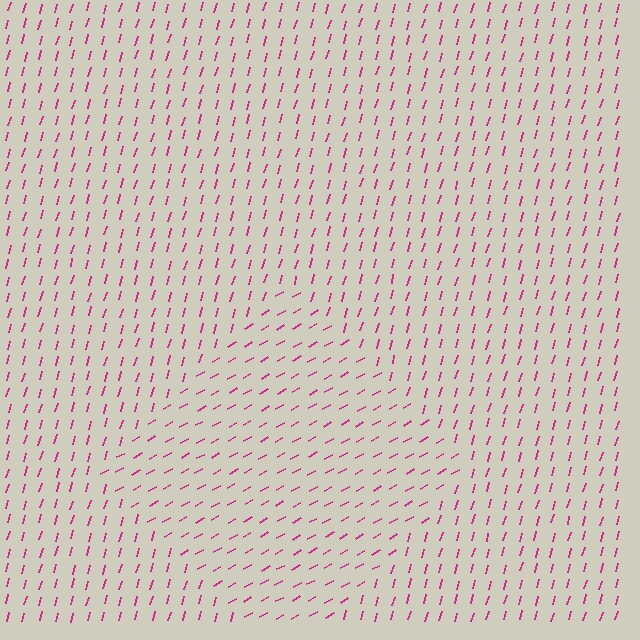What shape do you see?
I see a diamond.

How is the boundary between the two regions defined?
The boundary is defined purely by a change in line orientation (approximately 45 degrees difference). All lines are the same color and thickness.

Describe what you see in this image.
The image is filled with small magenta line segments. A diamond region in the image has lines oriented differently from the surrounding lines, creating a visible texture boundary.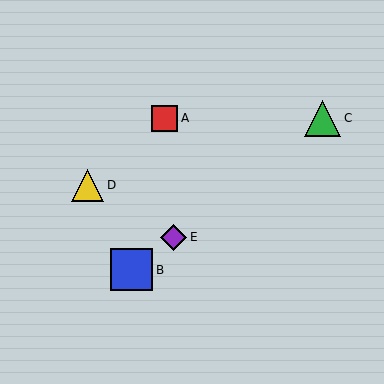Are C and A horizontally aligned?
Yes, both are at y≈118.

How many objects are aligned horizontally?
2 objects (A, C) are aligned horizontally.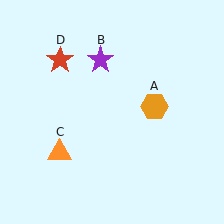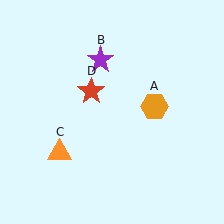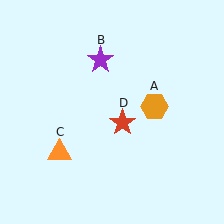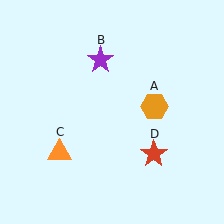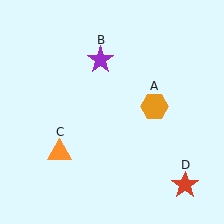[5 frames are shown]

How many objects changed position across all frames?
1 object changed position: red star (object D).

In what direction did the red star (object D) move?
The red star (object D) moved down and to the right.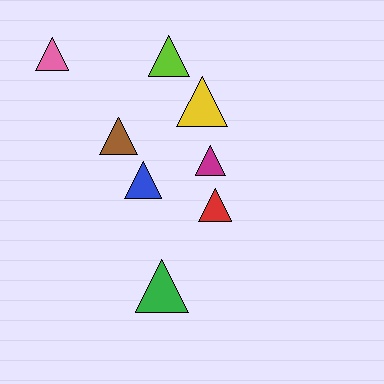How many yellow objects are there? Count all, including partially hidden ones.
There is 1 yellow object.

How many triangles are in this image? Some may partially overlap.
There are 8 triangles.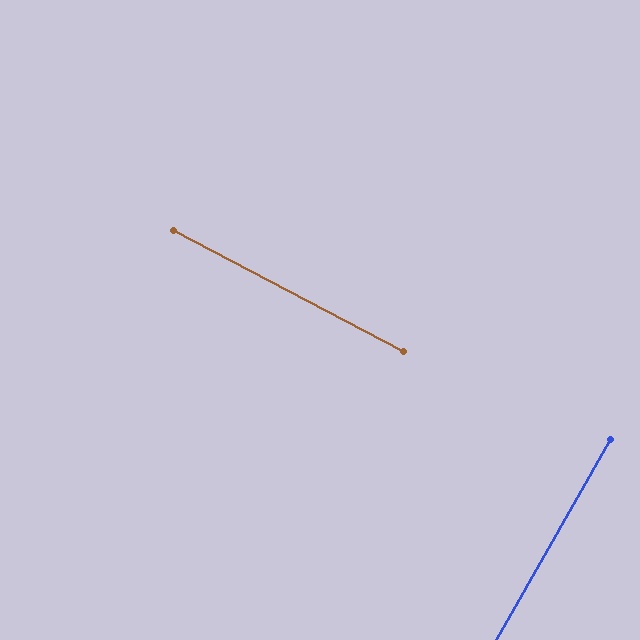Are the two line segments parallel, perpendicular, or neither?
Perpendicular — they meet at approximately 88°.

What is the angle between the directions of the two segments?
Approximately 88 degrees.